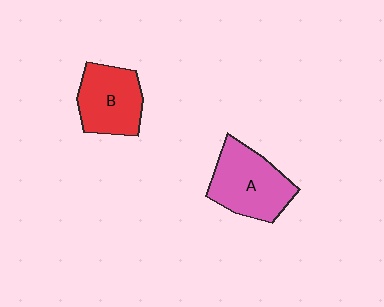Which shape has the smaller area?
Shape B (red).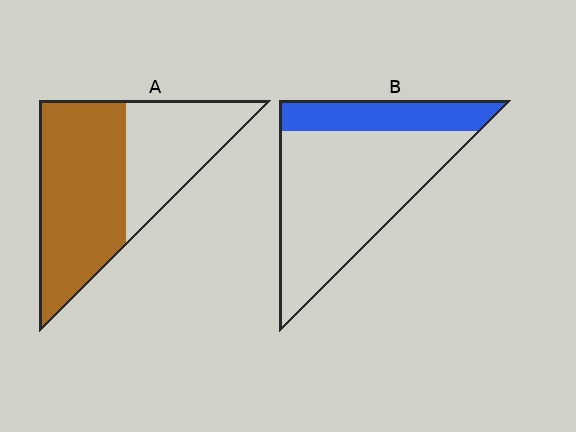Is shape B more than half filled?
No.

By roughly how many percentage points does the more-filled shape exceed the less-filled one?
By roughly 35 percentage points (A over B).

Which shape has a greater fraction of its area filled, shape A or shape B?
Shape A.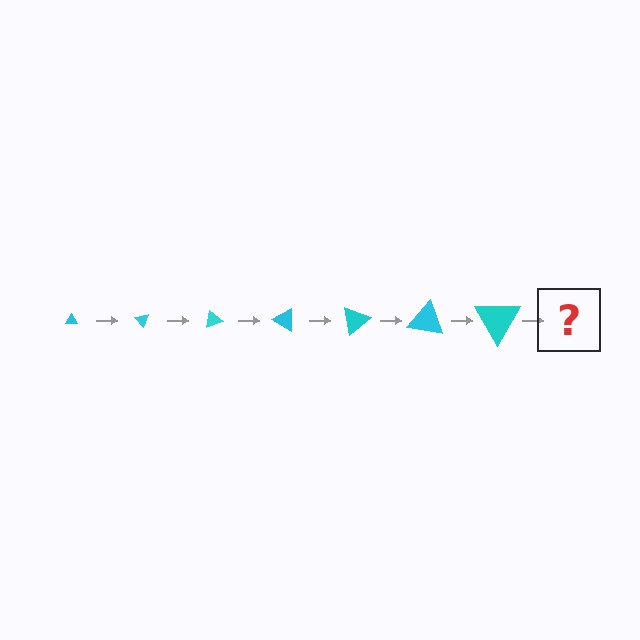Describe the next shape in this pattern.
It should be a triangle, larger than the previous one and rotated 350 degrees from the start.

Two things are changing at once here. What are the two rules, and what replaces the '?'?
The two rules are that the triangle grows larger each step and it rotates 50 degrees each step. The '?' should be a triangle, larger than the previous one and rotated 350 degrees from the start.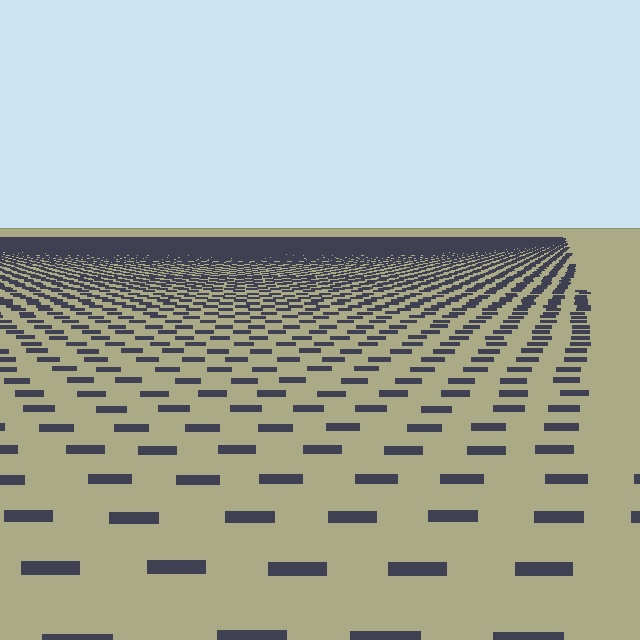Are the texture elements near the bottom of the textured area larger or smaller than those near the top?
Larger. Near the bottom, elements are closer to the viewer and appear at a bigger on-screen size.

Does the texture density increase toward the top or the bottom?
Density increases toward the top.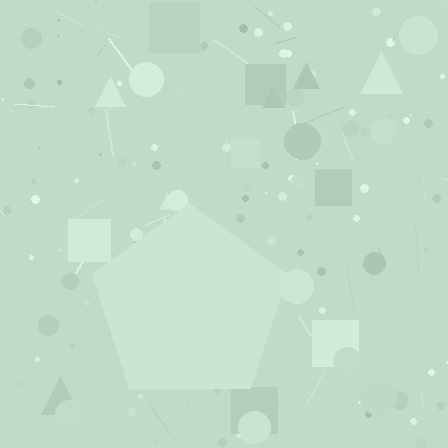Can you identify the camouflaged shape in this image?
The camouflaged shape is a pentagon.